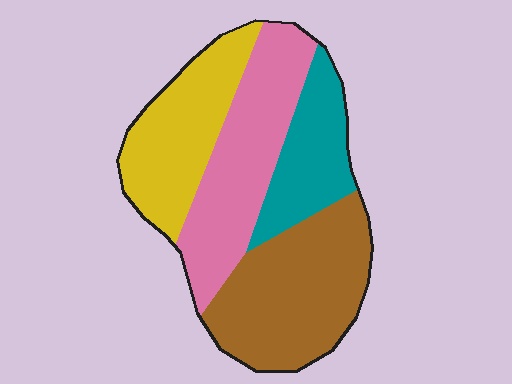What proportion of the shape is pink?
Pink covers roughly 30% of the shape.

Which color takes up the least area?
Teal, at roughly 15%.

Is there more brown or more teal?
Brown.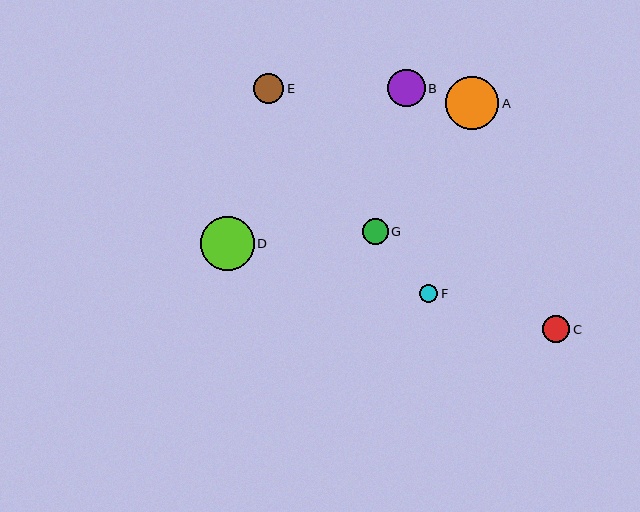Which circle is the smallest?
Circle F is the smallest with a size of approximately 18 pixels.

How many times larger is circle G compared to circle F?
Circle G is approximately 1.4 times the size of circle F.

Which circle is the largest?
Circle D is the largest with a size of approximately 54 pixels.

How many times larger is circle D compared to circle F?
Circle D is approximately 3.0 times the size of circle F.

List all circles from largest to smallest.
From largest to smallest: D, A, B, E, C, G, F.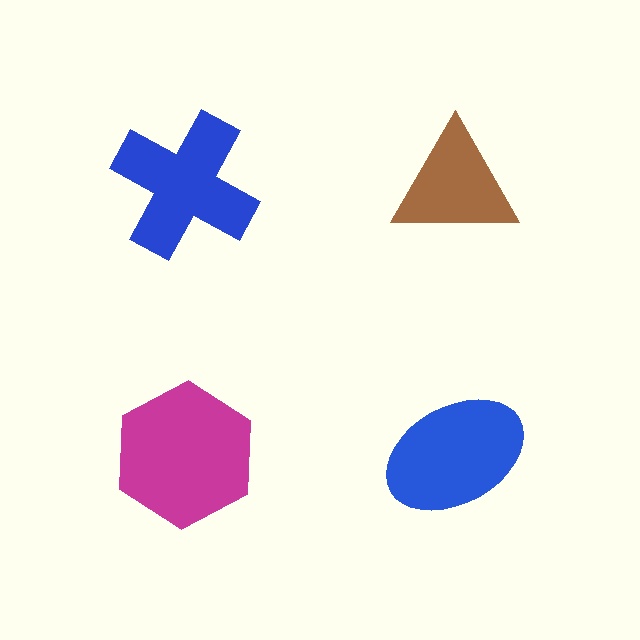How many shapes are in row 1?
2 shapes.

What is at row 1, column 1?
A blue cross.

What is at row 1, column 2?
A brown triangle.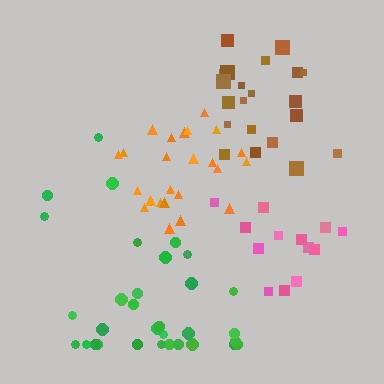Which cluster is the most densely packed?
Orange.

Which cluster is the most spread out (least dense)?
Green.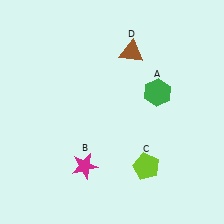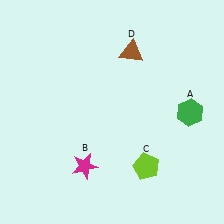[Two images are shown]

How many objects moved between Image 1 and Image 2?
1 object moved between the two images.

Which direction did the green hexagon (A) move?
The green hexagon (A) moved right.